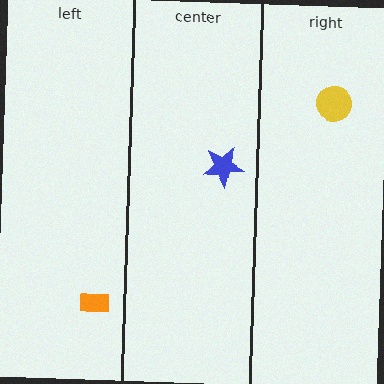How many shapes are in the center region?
1.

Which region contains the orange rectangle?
The left region.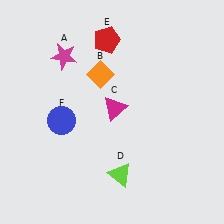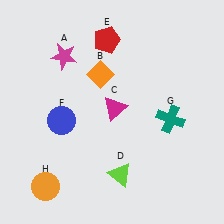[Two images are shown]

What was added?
A teal cross (G), an orange circle (H) were added in Image 2.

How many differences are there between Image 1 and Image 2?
There are 2 differences between the two images.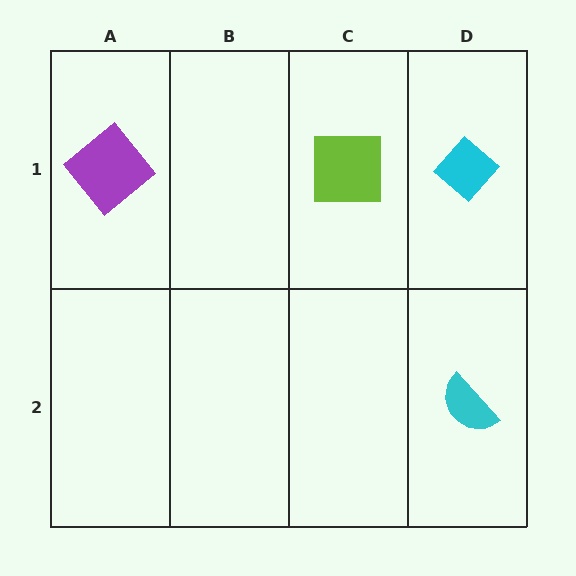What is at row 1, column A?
A purple diamond.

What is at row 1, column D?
A cyan diamond.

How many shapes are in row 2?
1 shape.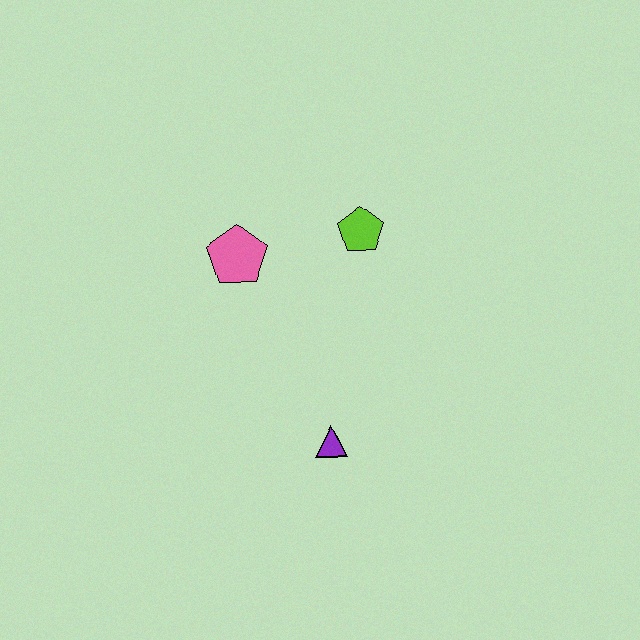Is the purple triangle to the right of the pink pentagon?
Yes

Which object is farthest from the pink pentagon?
The purple triangle is farthest from the pink pentagon.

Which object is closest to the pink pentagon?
The lime pentagon is closest to the pink pentagon.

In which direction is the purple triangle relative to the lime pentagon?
The purple triangle is below the lime pentagon.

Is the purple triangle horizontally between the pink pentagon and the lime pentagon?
Yes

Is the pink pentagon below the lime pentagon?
Yes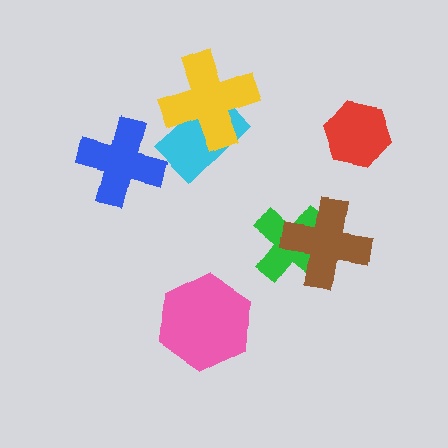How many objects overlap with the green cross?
1 object overlaps with the green cross.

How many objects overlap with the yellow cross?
1 object overlaps with the yellow cross.